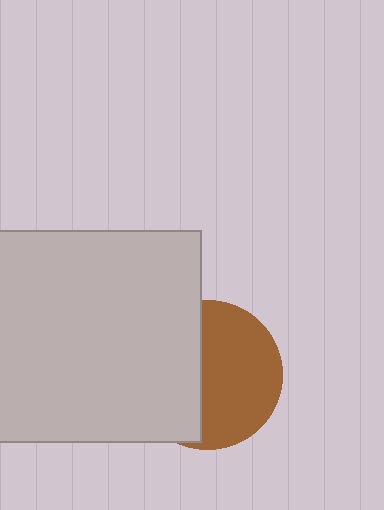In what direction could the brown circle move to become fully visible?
The brown circle could move right. That would shift it out from behind the light gray square entirely.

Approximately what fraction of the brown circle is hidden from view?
Roughly 44% of the brown circle is hidden behind the light gray square.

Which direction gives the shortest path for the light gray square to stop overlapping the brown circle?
Moving left gives the shortest separation.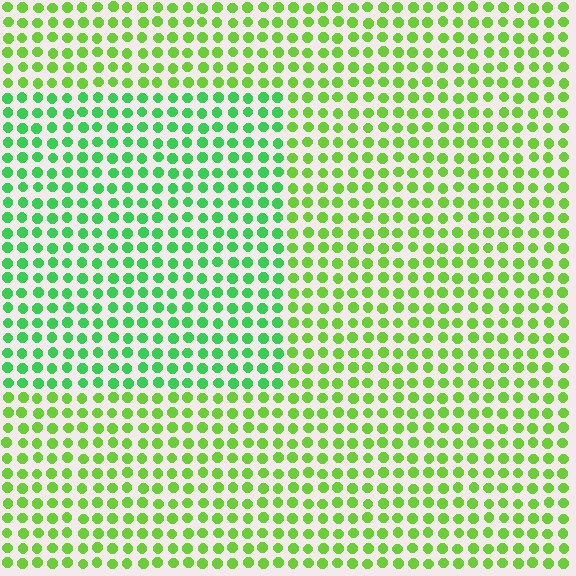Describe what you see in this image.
The image is filled with small lime elements in a uniform arrangement. A rectangle-shaped region is visible where the elements are tinted to a slightly different hue, forming a subtle color boundary.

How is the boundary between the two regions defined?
The boundary is defined purely by a slight shift in hue (about 30 degrees). Spacing, size, and orientation are identical on both sides.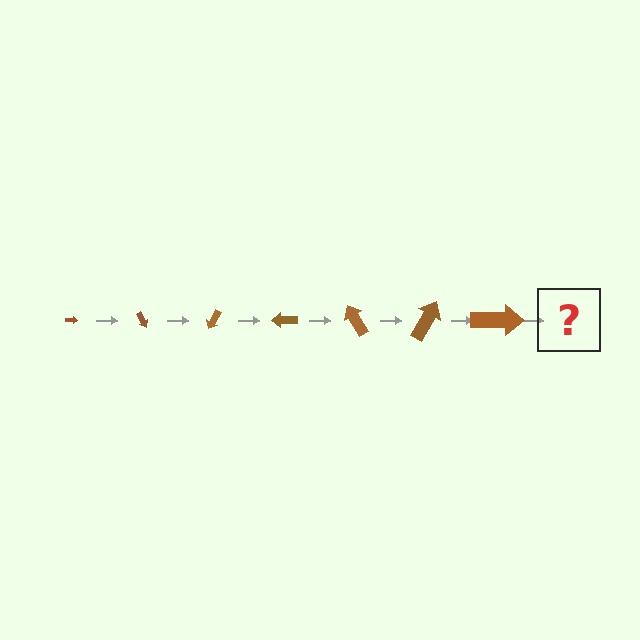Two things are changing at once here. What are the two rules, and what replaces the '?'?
The two rules are that the arrow grows larger each step and it rotates 60 degrees each step. The '?' should be an arrow, larger than the previous one and rotated 420 degrees from the start.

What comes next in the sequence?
The next element should be an arrow, larger than the previous one and rotated 420 degrees from the start.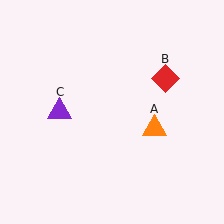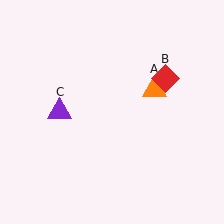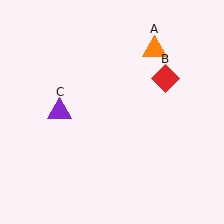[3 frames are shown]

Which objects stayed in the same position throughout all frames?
Red diamond (object B) and purple triangle (object C) remained stationary.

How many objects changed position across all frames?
1 object changed position: orange triangle (object A).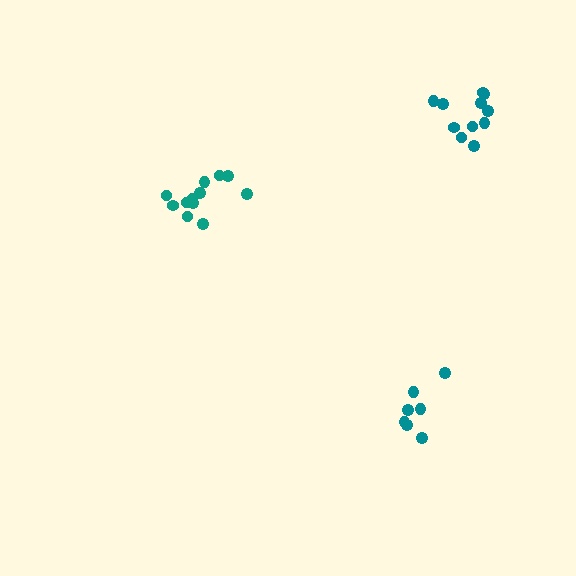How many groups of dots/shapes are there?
There are 3 groups.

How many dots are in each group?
Group 1: 11 dots, Group 2: 12 dots, Group 3: 7 dots (30 total).